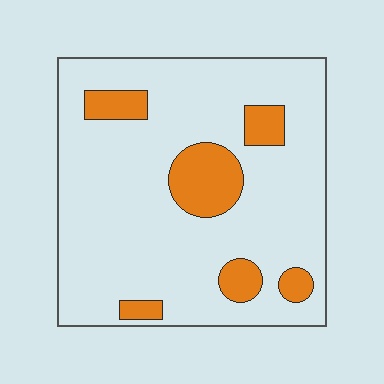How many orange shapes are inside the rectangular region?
6.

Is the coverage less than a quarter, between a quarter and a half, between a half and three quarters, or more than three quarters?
Less than a quarter.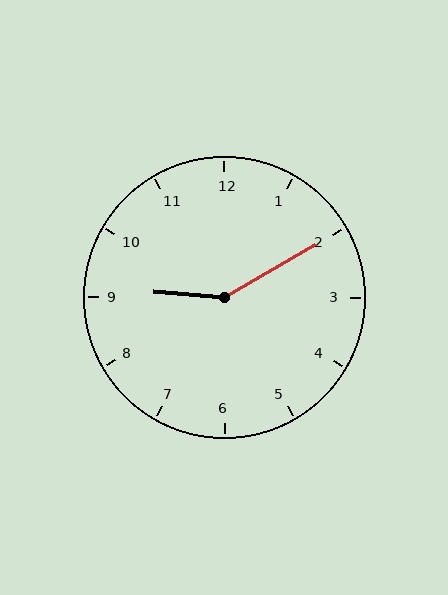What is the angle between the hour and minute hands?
Approximately 145 degrees.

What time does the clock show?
9:10.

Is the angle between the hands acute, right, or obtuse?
It is obtuse.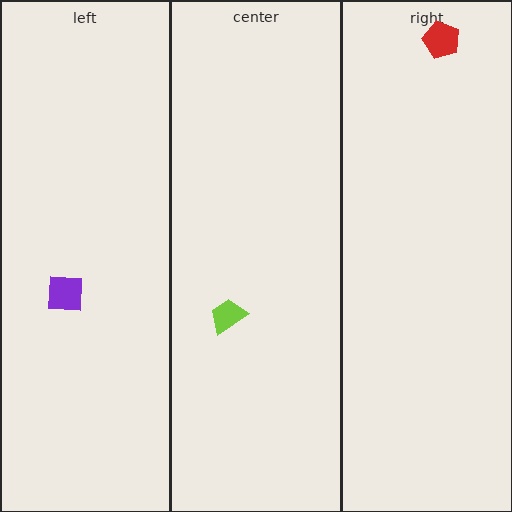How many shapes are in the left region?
1.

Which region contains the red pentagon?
The right region.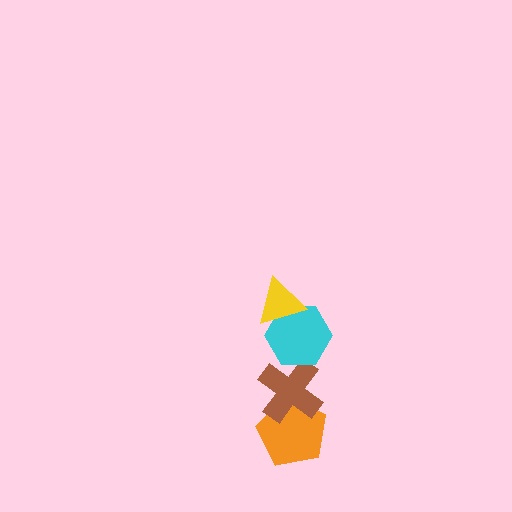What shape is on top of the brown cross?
The cyan hexagon is on top of the brown cross.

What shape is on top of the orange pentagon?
The brown cross is on top of the orange pentagon.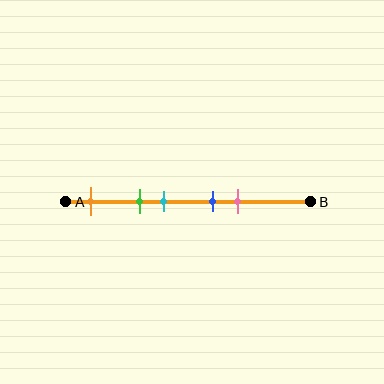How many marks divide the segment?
There are 5 marks dividing the segment.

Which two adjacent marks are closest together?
The blue and pink marks are the closest adjacent pair.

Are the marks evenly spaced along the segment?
No, the marks are not evenly spaced.